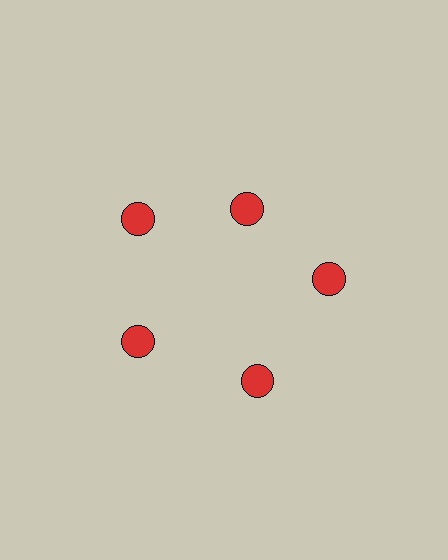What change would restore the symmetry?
The symmetry would be restored by moving it outward, back onto the ring so that all 5 circles sit at equal angles and equal distance from the center.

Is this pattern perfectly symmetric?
No. The 5 red circles are arranged in a ring, but one element near the 1 o'clock position is pulled inward toward the center, breaking the 5-fold rotational symmetry.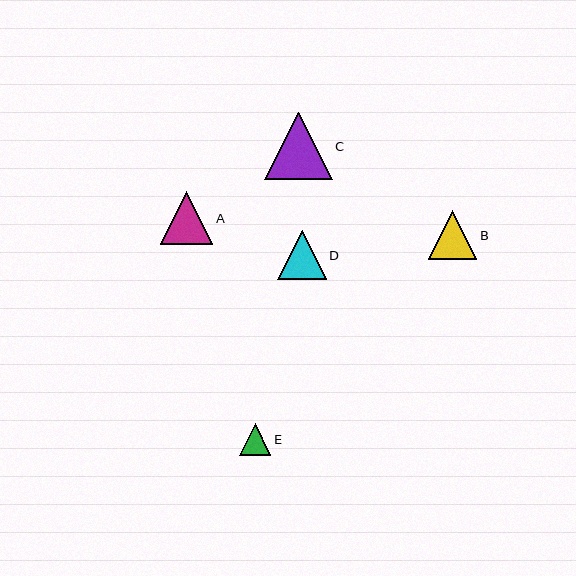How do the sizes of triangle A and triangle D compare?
Triangle A and triangle D are approximately the same size.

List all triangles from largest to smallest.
From largest to smallest: C, A, B, D, E.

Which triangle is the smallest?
Triangle E is the smallest with a size of approximately 31 pixels.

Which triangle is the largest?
Triangle C is the largest with a size of approximately 68 pixels.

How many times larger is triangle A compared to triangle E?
Triangle A is approximately 1.7 times the size of triangle E.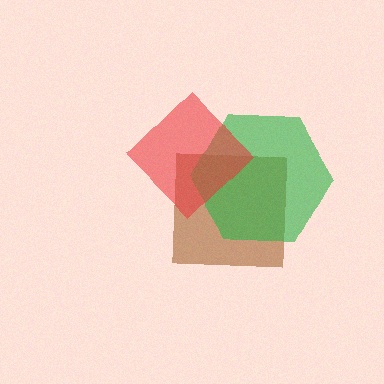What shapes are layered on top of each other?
The layered shapes are: a brown square, a green hexagon, a red diamond.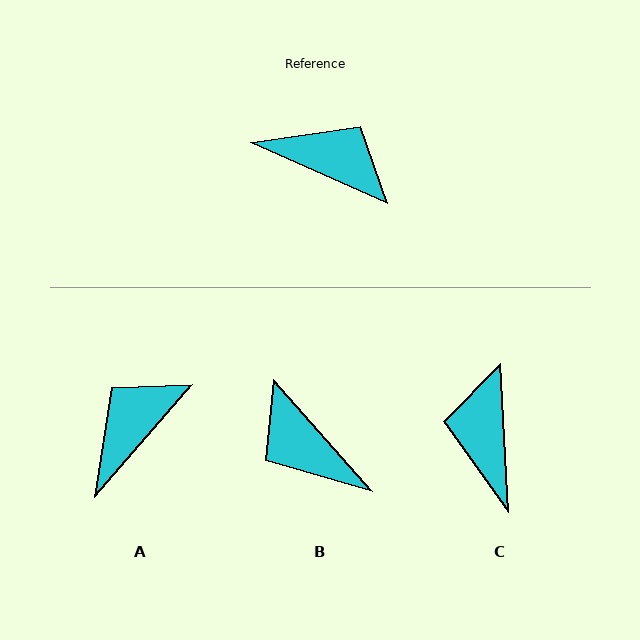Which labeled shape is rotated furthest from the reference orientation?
B, about 156 degrees away.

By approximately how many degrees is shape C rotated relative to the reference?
Approximately 117 degrees counter-clockwise.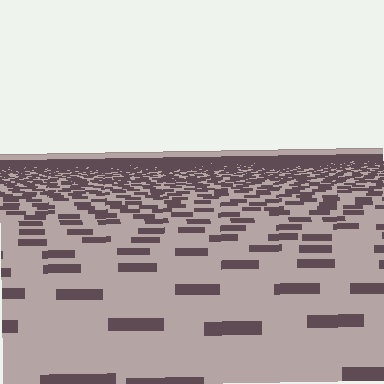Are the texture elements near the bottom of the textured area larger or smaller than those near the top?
Larger. Near the bottom, elements are closer to the viewer and appear at a bigger on-screen size.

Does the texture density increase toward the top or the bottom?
Density increases toward the top.